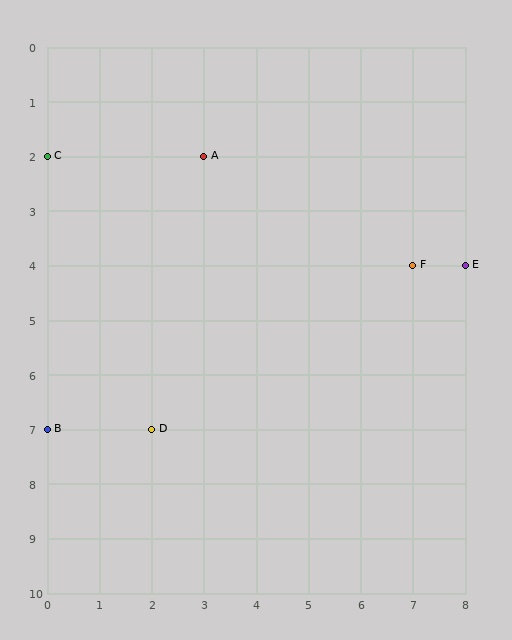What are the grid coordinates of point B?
Point B is at grid coordinates (0, 7).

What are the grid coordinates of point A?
Point A is at grid coordinates (3, 2).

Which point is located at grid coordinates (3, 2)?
Point A is at (3, 2).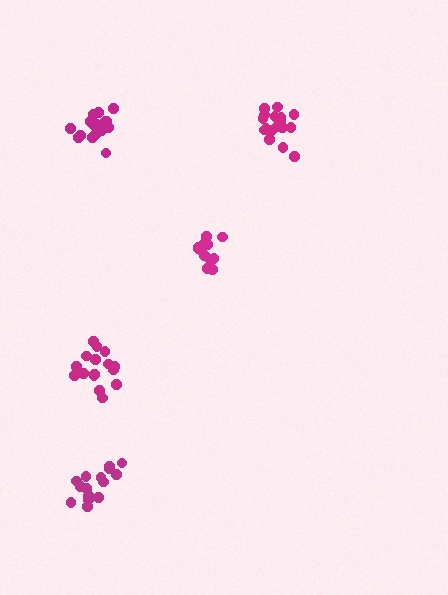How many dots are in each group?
Group 1: 19 dots, Group 2: 14 dots, Group 3: 18 dots, Group 4: 16 dots, Group 5: 16 dots (83 total).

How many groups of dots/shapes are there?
There are 5 groups.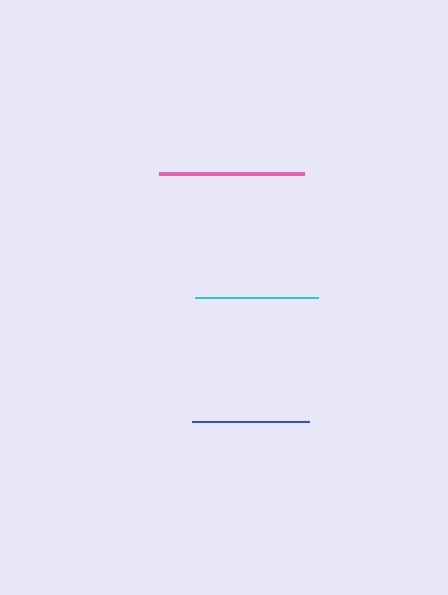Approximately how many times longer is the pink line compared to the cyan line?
The pink line is approximately 1.2 times the length of the cyan line.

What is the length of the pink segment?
The pink segment is approximately 144 pixels long.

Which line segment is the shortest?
The blue line is the shortest at approximately 116 pixels.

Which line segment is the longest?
The pink line is the longest at approximately 144 pixels.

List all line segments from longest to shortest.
From longest to shortest: pink, cyan, blue.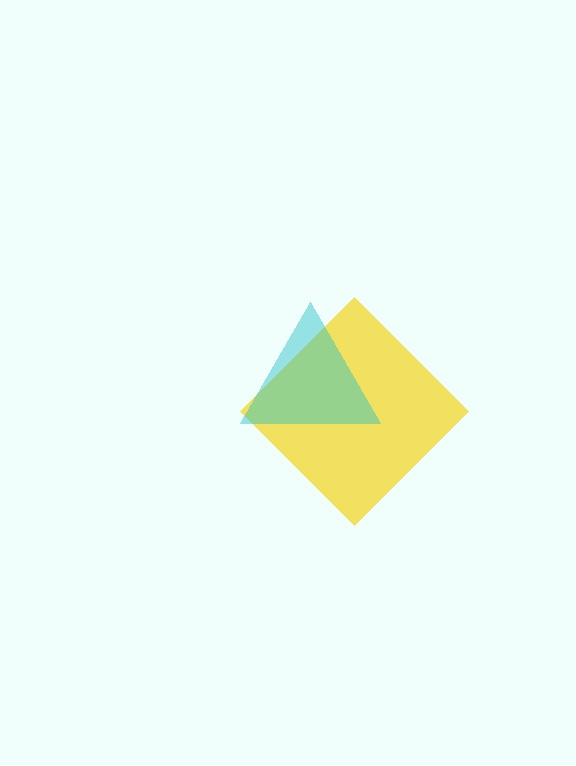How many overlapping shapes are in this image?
There are 2 overlapping shapes in the image.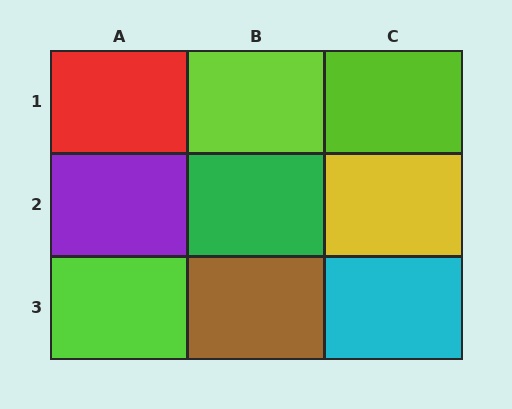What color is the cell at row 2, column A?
Purple.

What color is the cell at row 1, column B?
Lime.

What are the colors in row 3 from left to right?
Lime, brown, cyan.